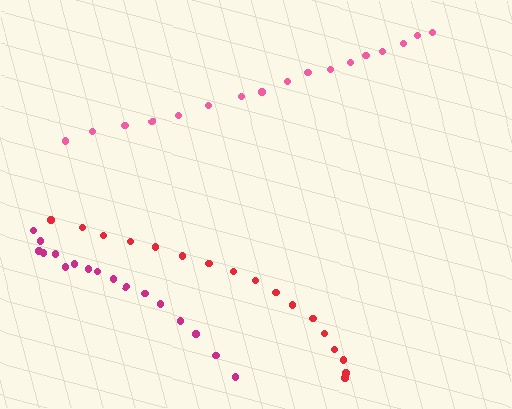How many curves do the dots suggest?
There are 3 distinct paths.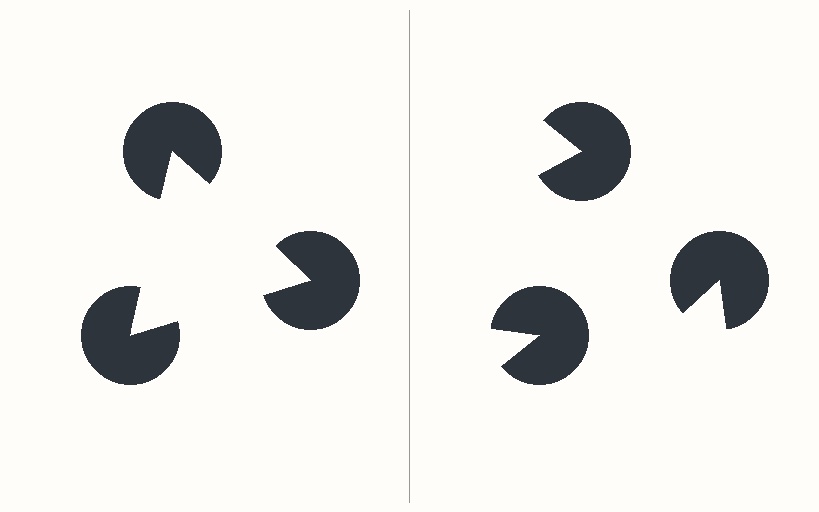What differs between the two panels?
The pac-man discs are positioned identically on both sides; only the wedge orientations differ. On the left they align to a triangle; on the right they are misaligned.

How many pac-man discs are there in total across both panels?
6 — 3 on each side.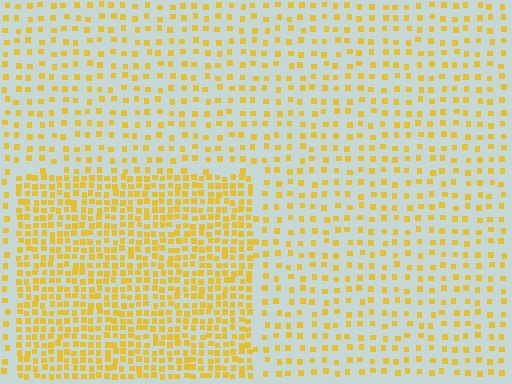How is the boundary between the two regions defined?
The boundary is defined by a change in element density (approximately 2.2x ratio). All elements are the same color, size, and shape.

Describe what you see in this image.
The image contains small yellow elements arranged at two different densities. A rectangle-shaped region is visible where the elements are more densely packed than the surrounding area.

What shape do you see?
I see a rectangle.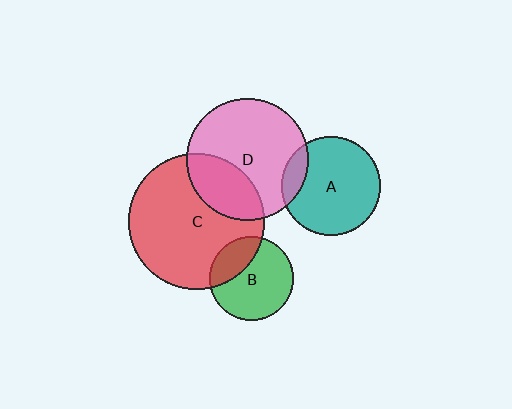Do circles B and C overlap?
Yes.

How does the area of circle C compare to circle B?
Approximately 2.6 times.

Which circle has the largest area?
Circle C (red).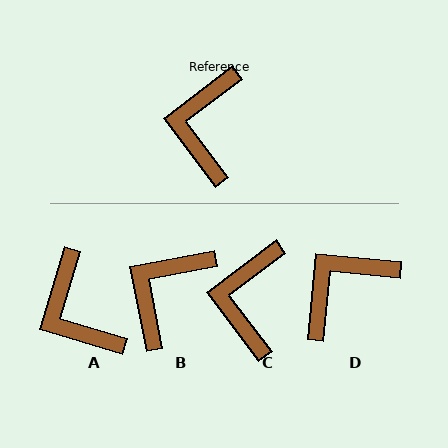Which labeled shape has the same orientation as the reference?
C.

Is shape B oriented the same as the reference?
No, it is off by about 26 degrees.